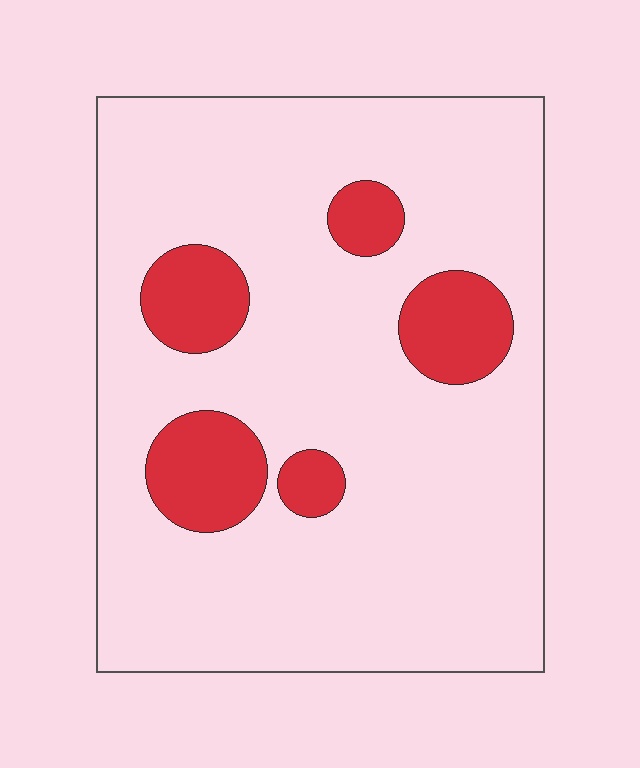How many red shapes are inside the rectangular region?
5.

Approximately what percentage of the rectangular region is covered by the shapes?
Approximately 15%.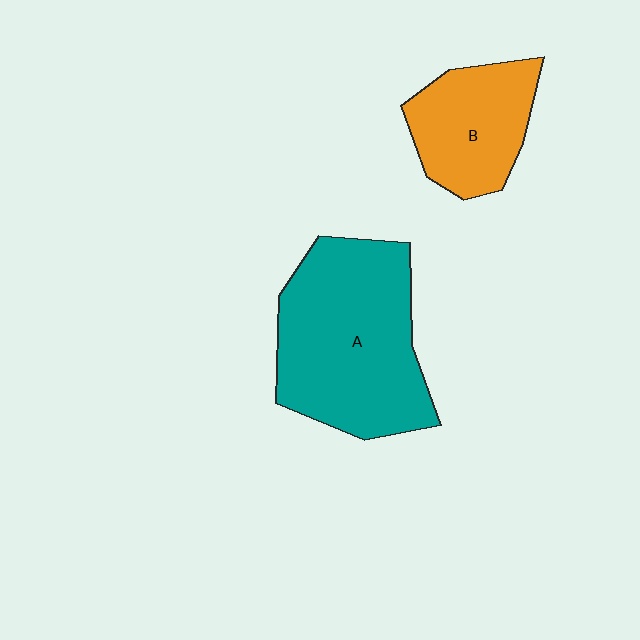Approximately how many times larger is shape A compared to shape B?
Approximately 1.9 times.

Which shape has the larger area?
Shape A (teal).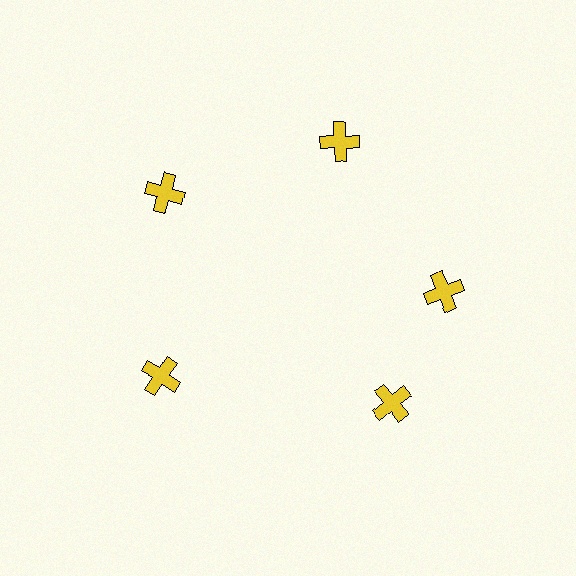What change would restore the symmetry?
The symmetry would be restored by rotating it back into even spacing with its neighbors so that all 5 crosses sit at equal angles and equal distance from the center.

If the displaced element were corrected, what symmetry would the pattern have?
It would have 5-fold rotational symmetry — the pattern would map onto itself every 72 degrees.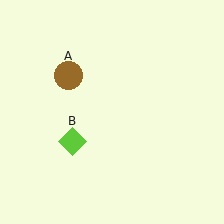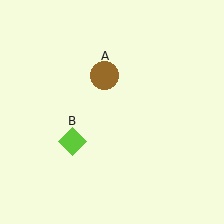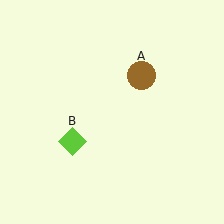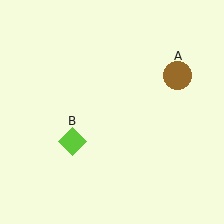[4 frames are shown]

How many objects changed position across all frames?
1 object changed position: brown circle (object A).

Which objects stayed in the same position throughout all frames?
Lime diamond (object B) remained stationary.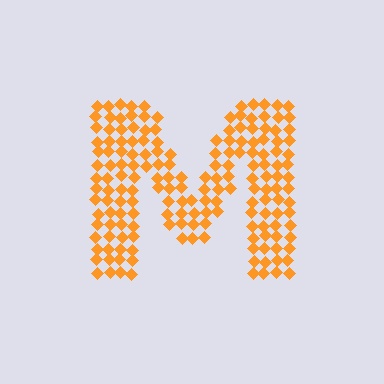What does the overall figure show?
The overall figure shows the letter M.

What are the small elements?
The small elements are diamonds.